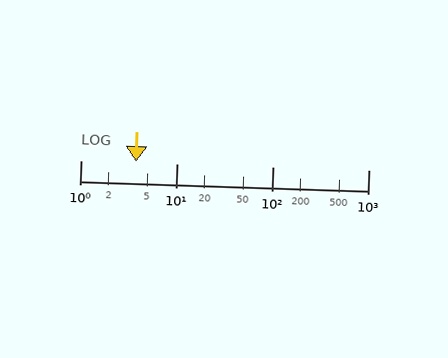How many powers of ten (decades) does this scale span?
The scale spans 3 decades, from 1 to 1000.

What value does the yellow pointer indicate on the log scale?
The pointer indicates approximately 3.8.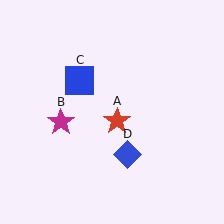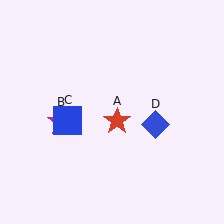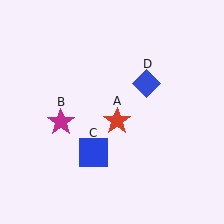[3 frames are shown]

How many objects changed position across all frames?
2 objects changed position: blue square (object C), blue diamond (object D).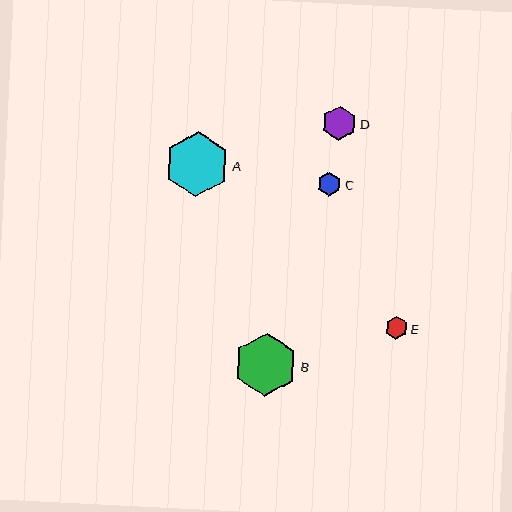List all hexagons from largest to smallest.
From largest to smallest: A, B, D, C, E.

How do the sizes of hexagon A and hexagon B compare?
Hexagon A and hexagon B are approximately the same size.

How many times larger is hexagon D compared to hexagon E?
Hexagon D is approximately 1.5 times the size of hexagon E.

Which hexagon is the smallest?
Hexagon E is the smallest with a size of approximately 23 pixels.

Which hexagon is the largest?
Hexagon A is the largest with a size of approximately 64 pixels.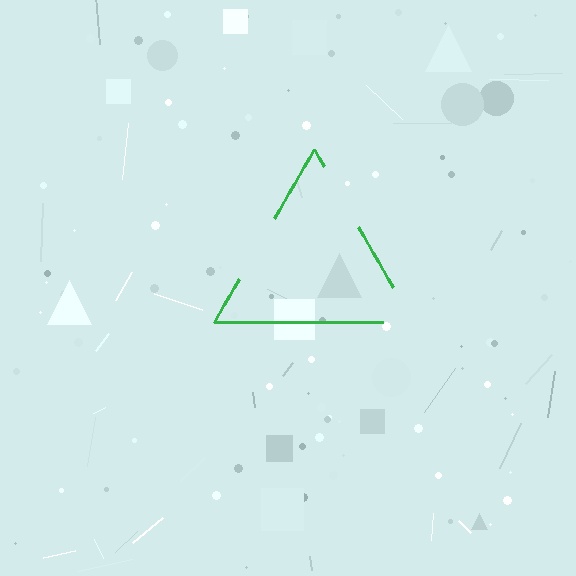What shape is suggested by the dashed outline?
The dashed outline suggests a triangle.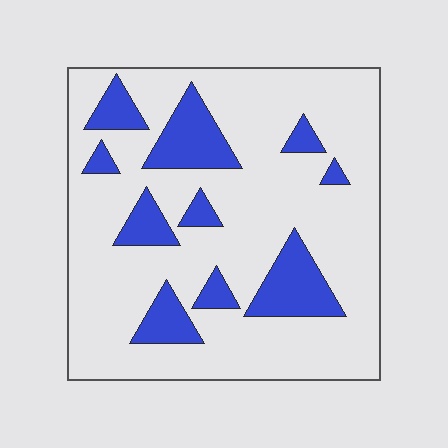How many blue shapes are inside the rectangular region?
10.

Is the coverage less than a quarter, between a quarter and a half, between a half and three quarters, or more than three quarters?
Less than a quarter.